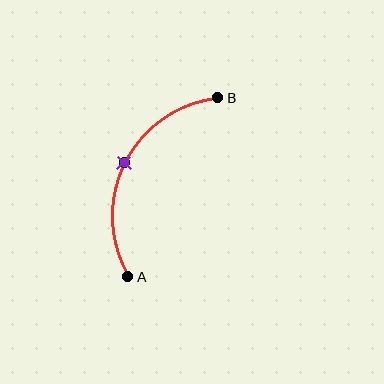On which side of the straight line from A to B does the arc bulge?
The arc bulges to the left of the straight line connecting A and B.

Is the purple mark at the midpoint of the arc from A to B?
Yes. The purple mark lies on the arc at equal arc-length from both A and B — it is the arc midpoint.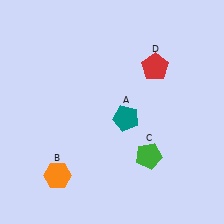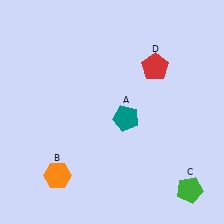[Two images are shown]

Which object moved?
The green pentagon (C) moved right.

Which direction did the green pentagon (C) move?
The green pentagon (C) moved right.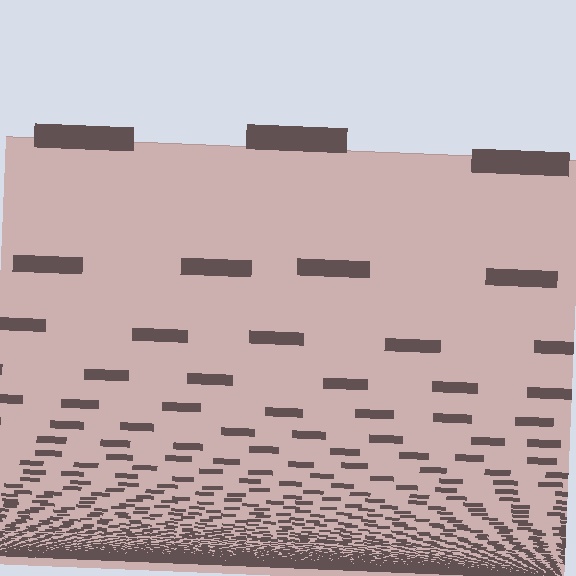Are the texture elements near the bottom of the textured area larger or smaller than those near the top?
Smaller. The gradient is inverted — elements near the bottom are smaller and denser.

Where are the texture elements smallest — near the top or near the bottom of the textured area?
Near the bottom.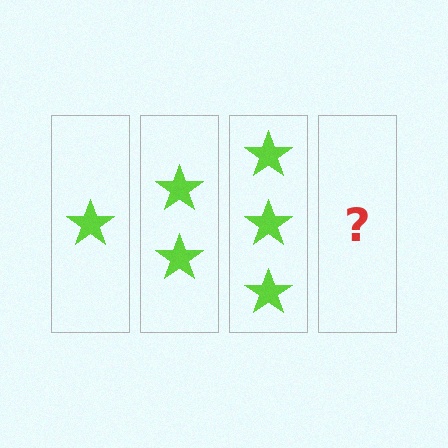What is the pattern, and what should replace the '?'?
The pattern is that each step adds one more star. The '?' should be 4 stars.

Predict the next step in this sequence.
The next step is 4 stars.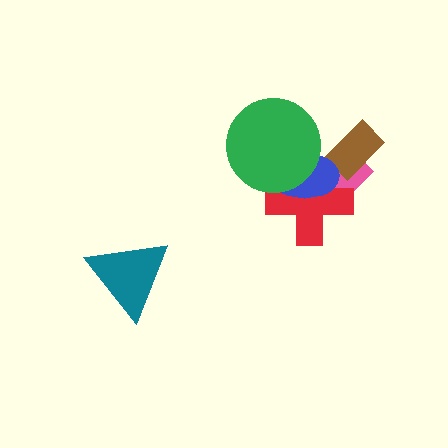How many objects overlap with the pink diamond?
3 objects overlap with the pink diamond.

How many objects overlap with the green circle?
2 objects overlap with the green circle.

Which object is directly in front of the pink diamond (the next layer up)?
The red cross is directly in front of the pink diamond.